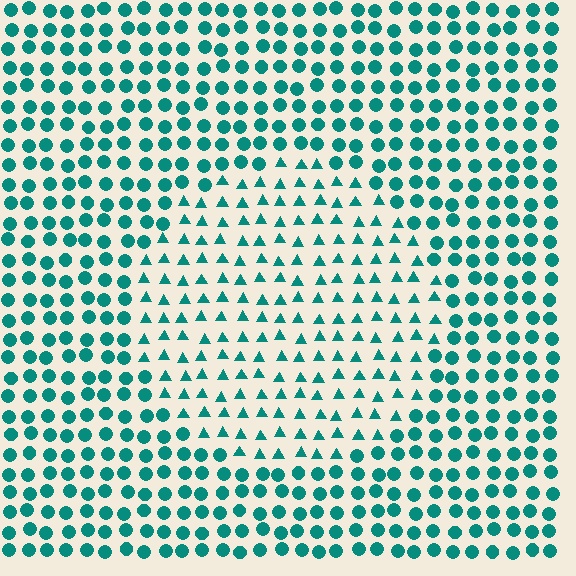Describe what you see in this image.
The image is filled with small teal elements arranged in a uniform grid. A circle-shaped region contains triangles, while the surrounding area contains circles. The boundary is defined purely by the change in element shape.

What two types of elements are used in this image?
The image uses triangles inside the circle region and circles outside it.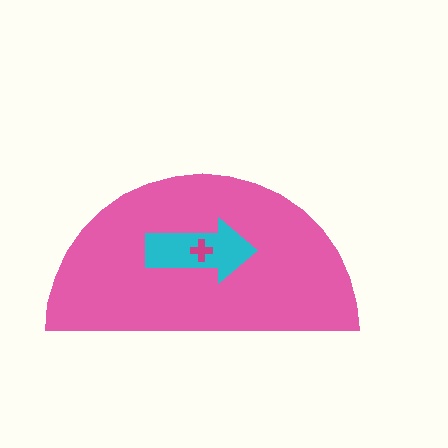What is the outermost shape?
The pink semicircle.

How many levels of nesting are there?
3.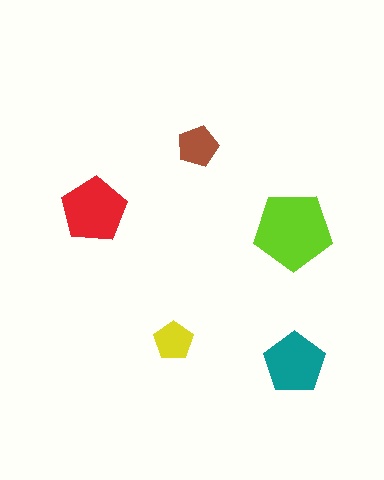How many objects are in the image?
There are 5 objects in the image.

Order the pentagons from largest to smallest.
the lime one, the red one, the teal one, the brown one, the yellow one.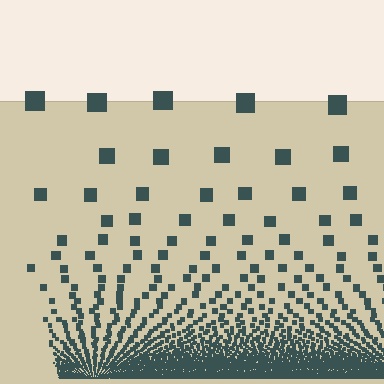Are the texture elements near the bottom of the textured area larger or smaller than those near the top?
Smaller. The gradient is inverted — elements near the bottom are smaller and denser.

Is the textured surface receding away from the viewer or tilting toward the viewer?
The surface appears to tilt toward the viewer. Texture elements get larger and sparser toward the top.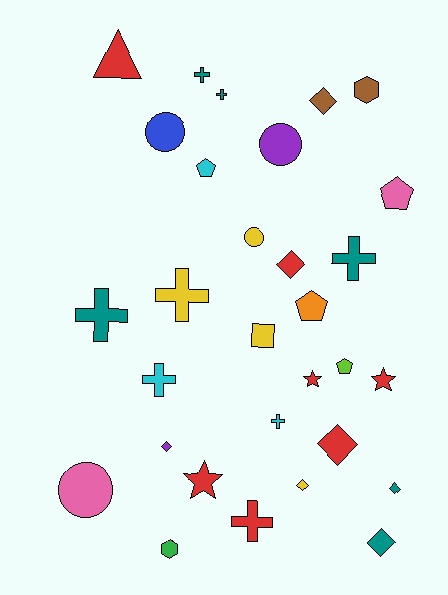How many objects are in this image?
There are 30 objects.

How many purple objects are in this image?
There are 2 purple objects.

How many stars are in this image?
There are 3 stars.